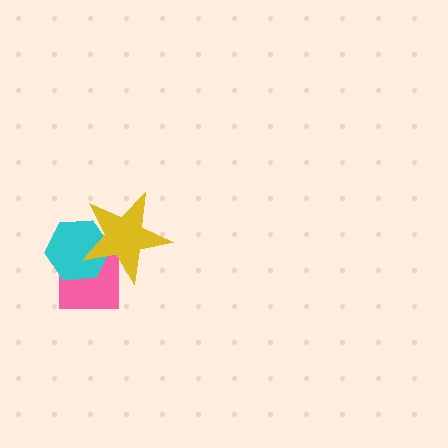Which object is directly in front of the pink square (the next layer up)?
The cyan hexagon is directly in front of the pink square.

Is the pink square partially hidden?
Yes, it is partially covered by another shape.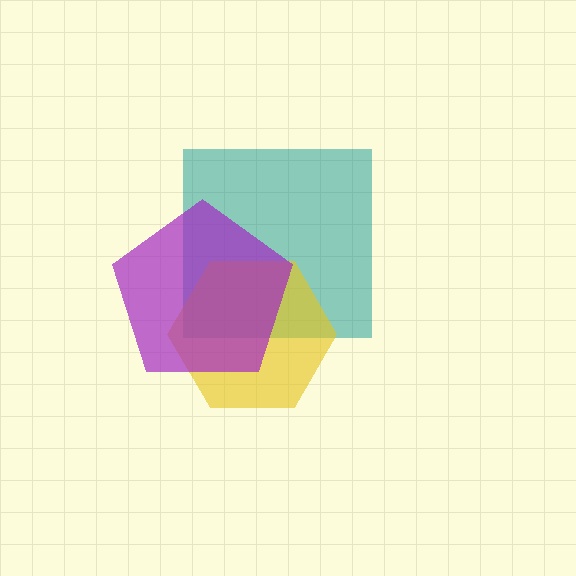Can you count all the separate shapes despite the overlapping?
Yes, there are 3 separate shapes.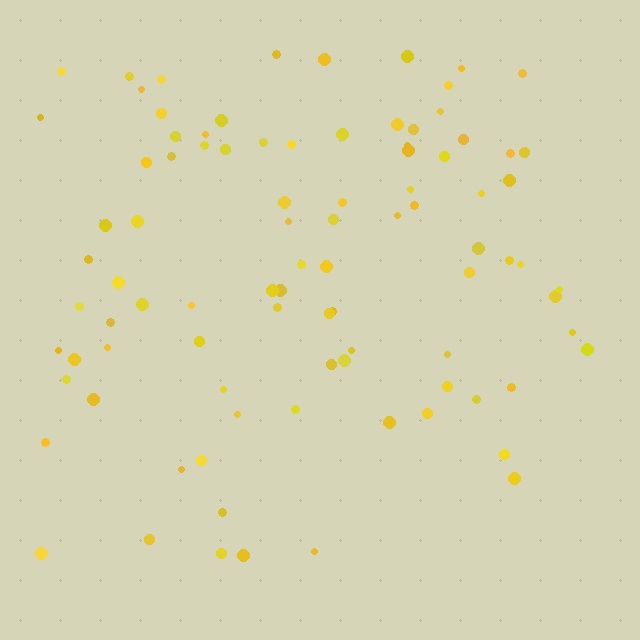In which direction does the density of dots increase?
From bottom to top, with the top side densest.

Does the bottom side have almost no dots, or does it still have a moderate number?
Still a moderate number, just noticeably fewer than the top.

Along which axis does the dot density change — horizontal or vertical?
Vertical.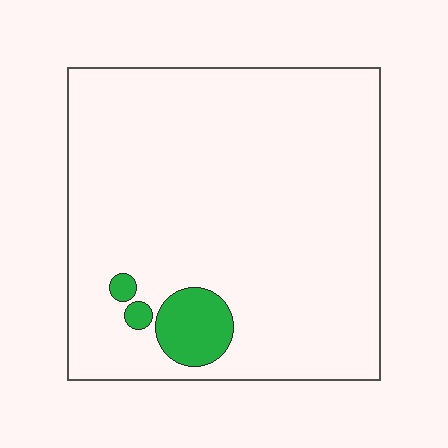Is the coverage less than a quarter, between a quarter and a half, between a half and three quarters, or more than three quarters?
Less than a quarter.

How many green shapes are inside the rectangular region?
3.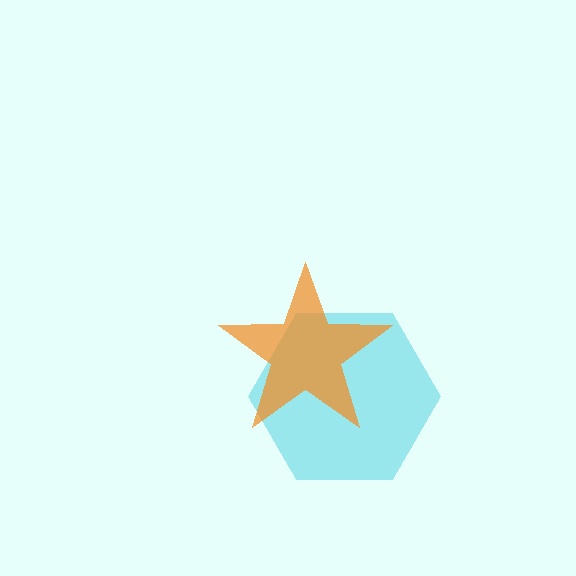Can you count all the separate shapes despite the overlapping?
Yes, there are 2 separate shapes.